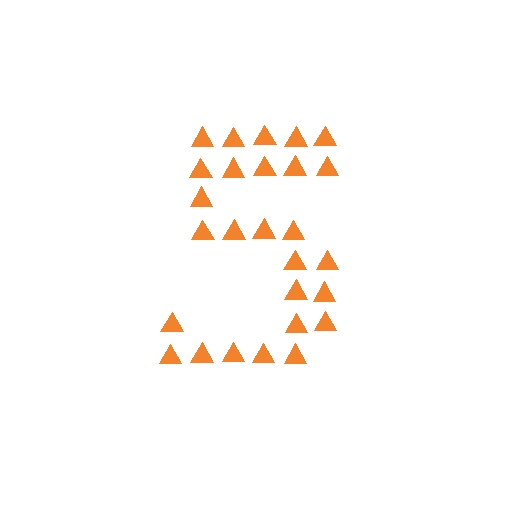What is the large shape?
The large shape is the digit 5.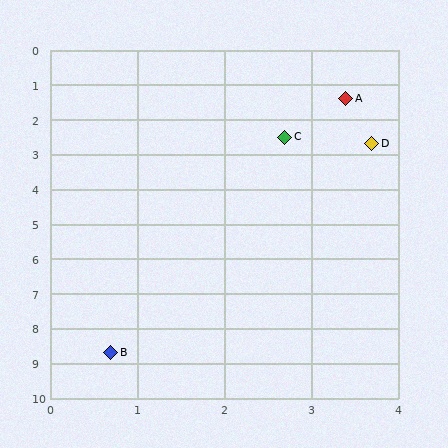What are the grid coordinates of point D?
Point D is at approximately (3.7, 2.7).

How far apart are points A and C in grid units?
Points A and C are about 1.3 grid units apart.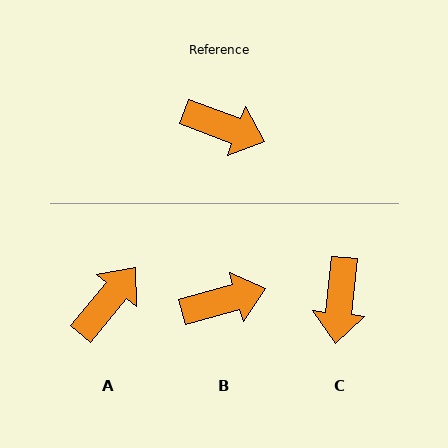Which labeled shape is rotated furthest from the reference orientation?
C, about 75 degrees away.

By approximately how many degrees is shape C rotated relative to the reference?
Approximately 75 degrees clockwise.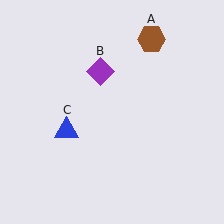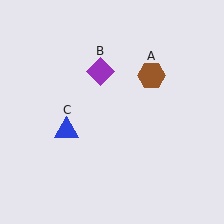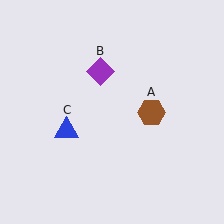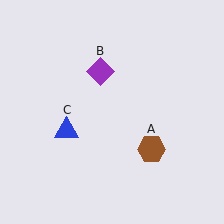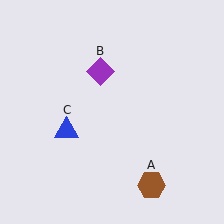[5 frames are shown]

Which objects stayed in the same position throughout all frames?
Purple diamond (object B) and blue triangle (object C) remained stationary.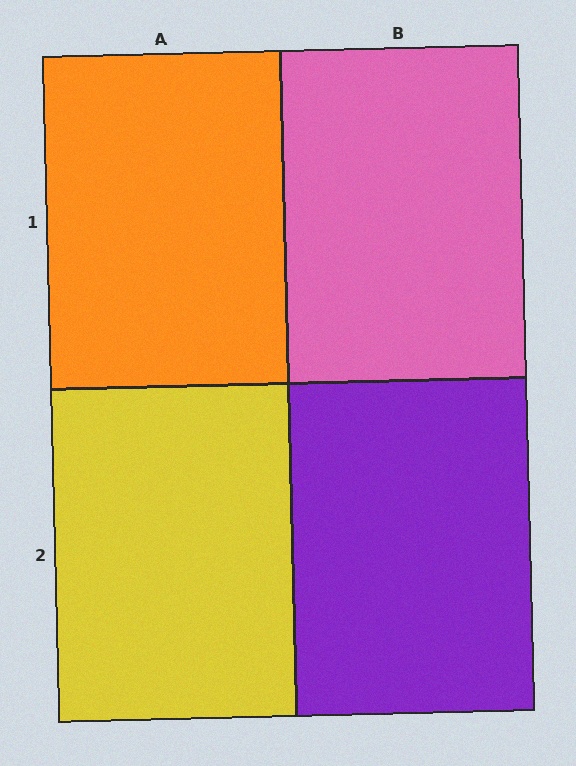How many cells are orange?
1 cell is orange.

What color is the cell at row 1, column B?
Pink.